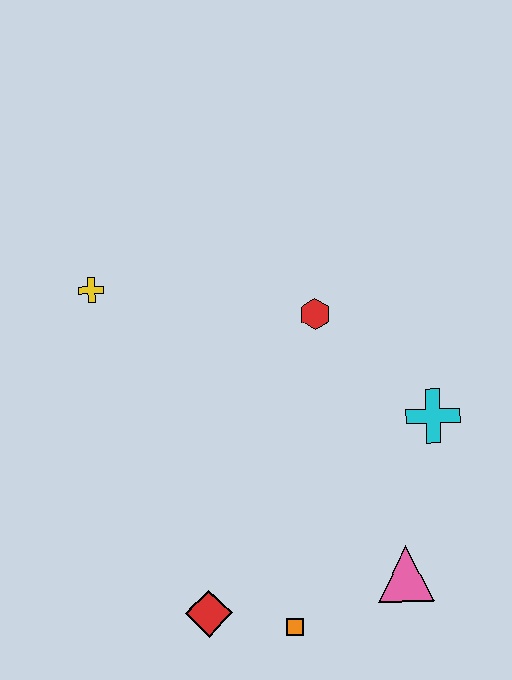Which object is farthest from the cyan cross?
The yellow cross is farthest from the cyan cross.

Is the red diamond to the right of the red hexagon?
No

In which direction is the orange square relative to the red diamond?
The orange square is to the right of the red diamond.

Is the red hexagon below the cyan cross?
No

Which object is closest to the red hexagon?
The cyan cross is closest to the red hexagon.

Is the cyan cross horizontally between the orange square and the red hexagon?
No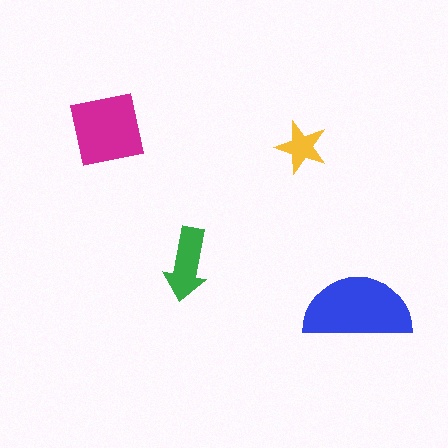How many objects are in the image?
There are 4 objects in the image.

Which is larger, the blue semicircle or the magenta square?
The blue semicircle.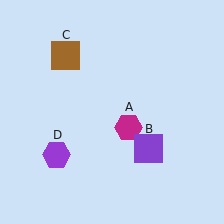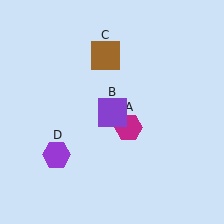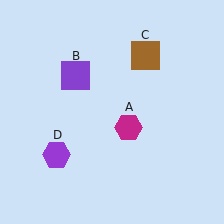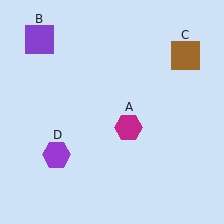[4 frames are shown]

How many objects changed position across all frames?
2 objects changed position: purple square (object B), brown square (object C).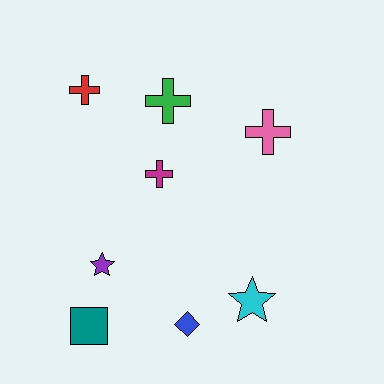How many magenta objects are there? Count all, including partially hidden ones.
There is 1 magenta object.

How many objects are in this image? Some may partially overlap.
There are 8 objects.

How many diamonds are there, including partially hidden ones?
There is 1 diamond.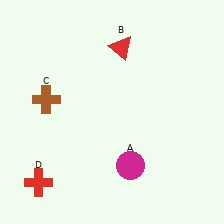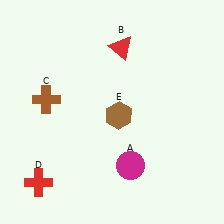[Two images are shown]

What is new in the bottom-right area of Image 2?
A brown hexagon (E) was added in the bottom-right area of Image 2.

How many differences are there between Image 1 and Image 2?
There is 1 difference between the two images.